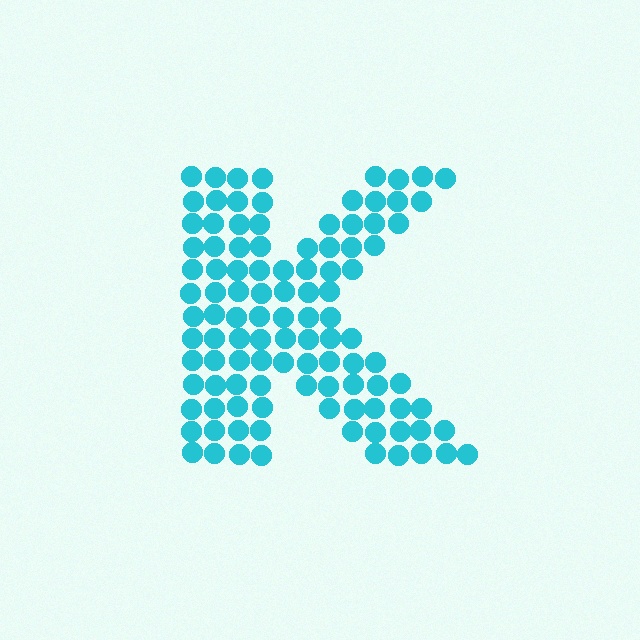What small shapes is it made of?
It is made of small circles.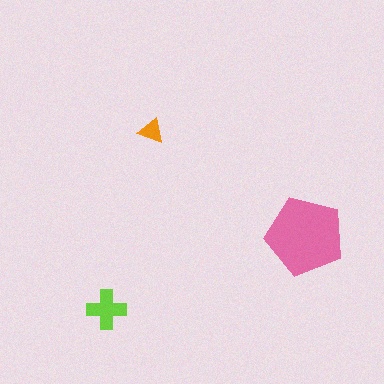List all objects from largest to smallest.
The pink pentagon, the lime cross, the orange triangle.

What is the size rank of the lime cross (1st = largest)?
2nd.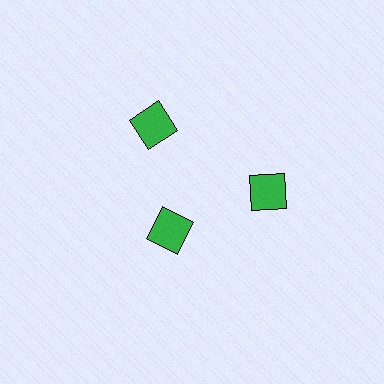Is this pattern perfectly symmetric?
No. The 3 green squares are arranged in a ring, but one element near the 7 o'clock position is pulled inward toward the center, breaking the 3-fold rotational symmetry.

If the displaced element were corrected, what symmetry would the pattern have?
It would have 3-fold rotational symmetry — the pattern would map onto itself every 120 degrees.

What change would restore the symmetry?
The symmetry would be restored by moving it outward, back onto the ring so that all 3 squares sit at equal angles and equal distance from the center.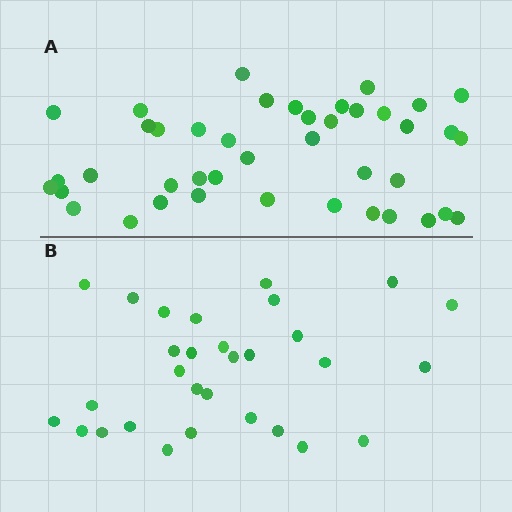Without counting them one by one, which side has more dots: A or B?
Region A (the top region) has more dots.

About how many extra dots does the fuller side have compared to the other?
Region A has roughly 12 or so more dots than region B.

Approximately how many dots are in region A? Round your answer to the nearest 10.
About 40 dots. (The exact count is 42, which rounds to 40.)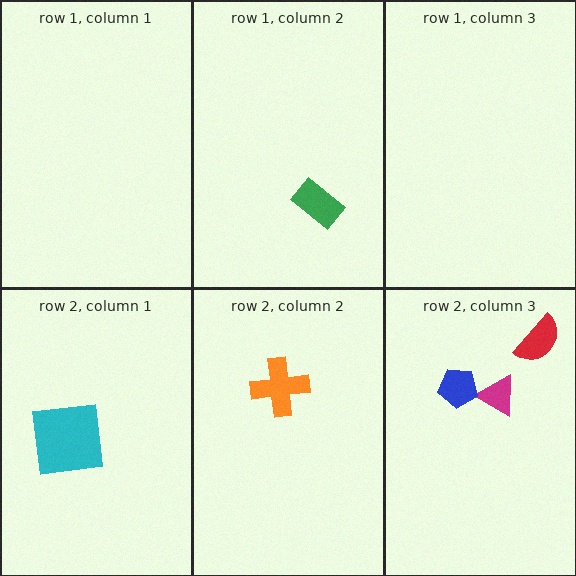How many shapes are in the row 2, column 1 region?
1.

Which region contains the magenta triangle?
The row 2, column 3 region.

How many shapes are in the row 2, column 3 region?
3.